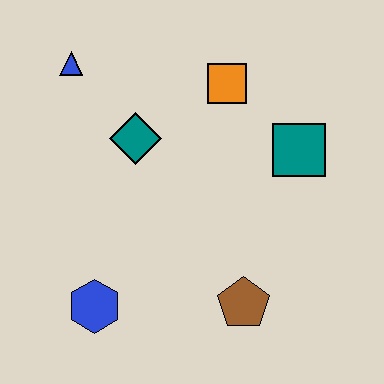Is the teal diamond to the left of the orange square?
Yes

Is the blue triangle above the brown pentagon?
Yes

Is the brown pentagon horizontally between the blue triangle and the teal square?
Yes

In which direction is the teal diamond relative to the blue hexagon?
The teal diamond is above the blue hexagon.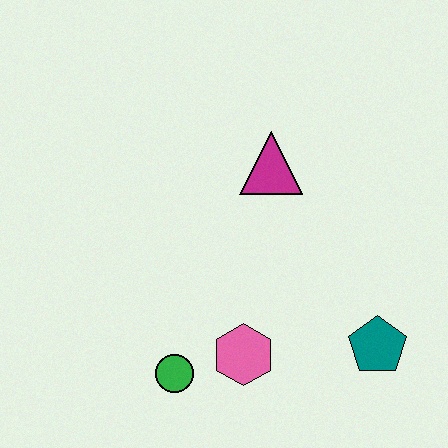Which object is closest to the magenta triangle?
The pink hexagon is closest to the magenta triangle.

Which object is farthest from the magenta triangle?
The green circle is farthest from the magenta triangle.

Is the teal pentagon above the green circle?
Yes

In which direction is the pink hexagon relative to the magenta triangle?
The pink hexagon is below the magenta triangle.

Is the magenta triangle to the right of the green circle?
Yes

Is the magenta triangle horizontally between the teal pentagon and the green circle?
Yes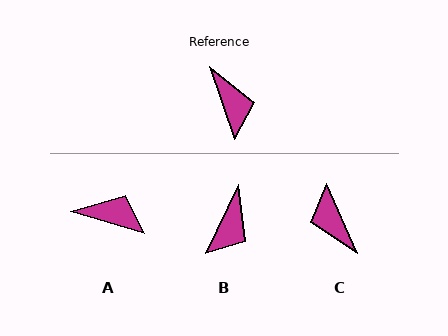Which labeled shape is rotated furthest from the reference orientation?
C, about 175 degrees away.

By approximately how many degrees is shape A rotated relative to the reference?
Approximately 54 degrees counter-clockwise.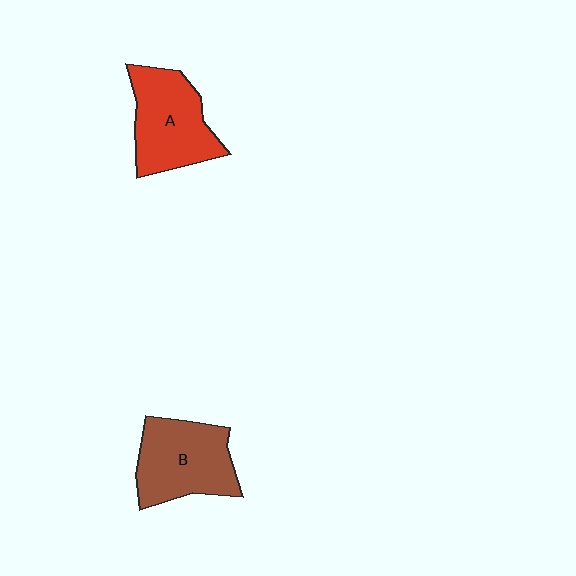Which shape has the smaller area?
Shape A (red).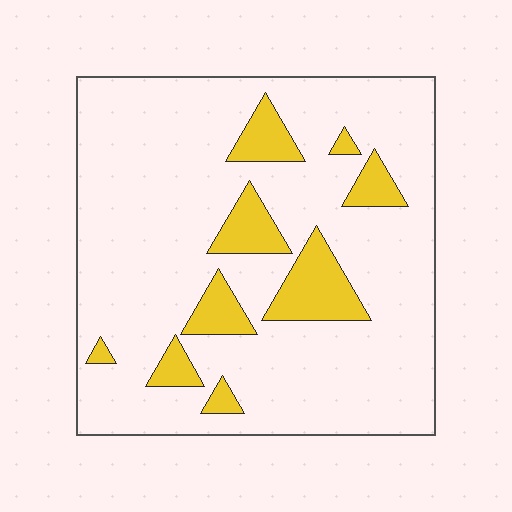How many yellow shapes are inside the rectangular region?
9.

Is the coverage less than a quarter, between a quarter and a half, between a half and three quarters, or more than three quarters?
Less than a quarter.